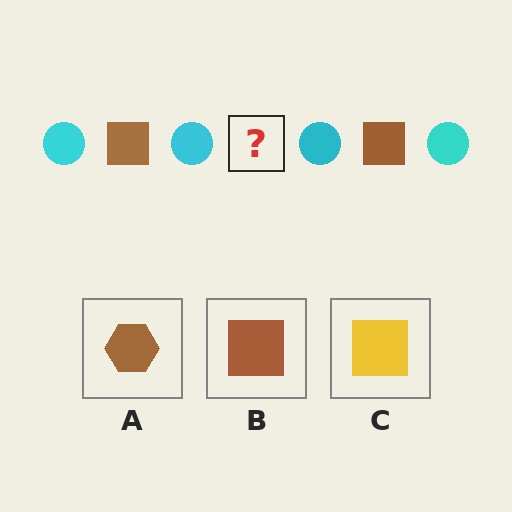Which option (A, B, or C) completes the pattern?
B.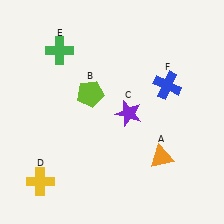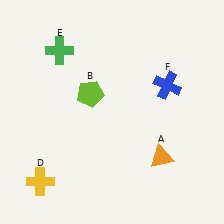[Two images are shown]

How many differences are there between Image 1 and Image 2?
There is 1 difference between the two images.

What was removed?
The purple star (C) was removed in Image 2.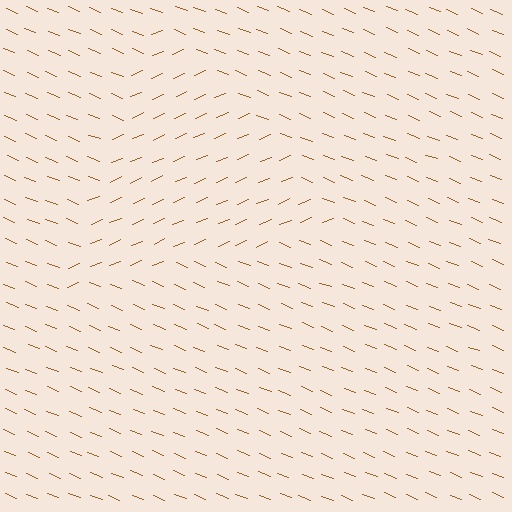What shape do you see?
I see a triangle.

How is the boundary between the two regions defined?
The boundary is defined purely by a change in line orientation (approximately 45 degrees difference). All lines are the same color and thickness.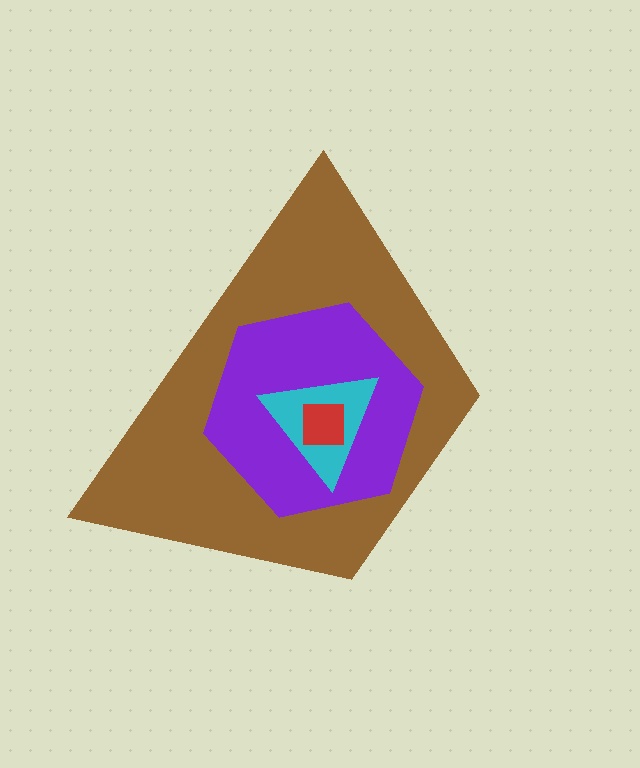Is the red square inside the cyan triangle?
Yes.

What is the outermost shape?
The brown trapezoid.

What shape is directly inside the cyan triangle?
The red square.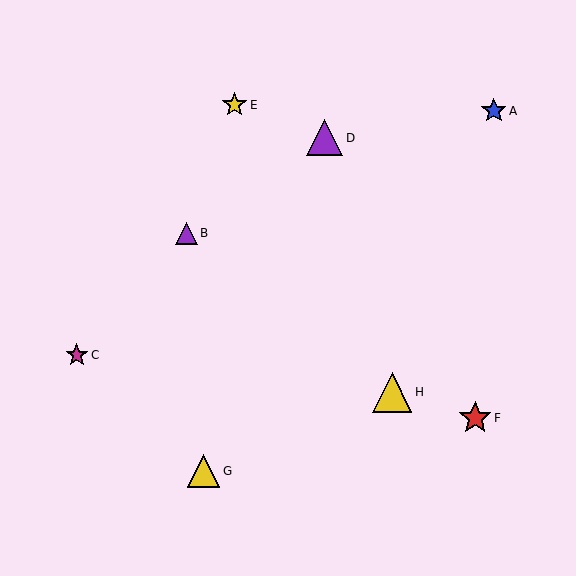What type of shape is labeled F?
Shape F is a red star.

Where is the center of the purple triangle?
The center of the purple triangle is at (325, 138).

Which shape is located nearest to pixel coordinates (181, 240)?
The purple triangle (labeled B) at (186, 233) is nearest to that location.